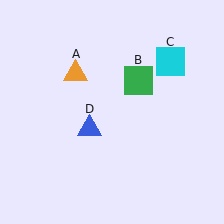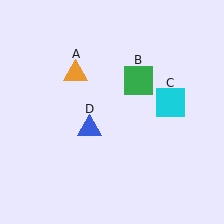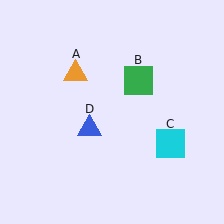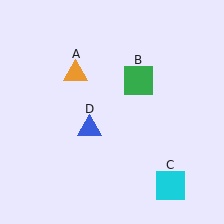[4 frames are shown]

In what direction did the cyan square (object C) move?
The cyan square (object C) moved down.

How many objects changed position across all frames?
1 object changed position: cyan square (object C).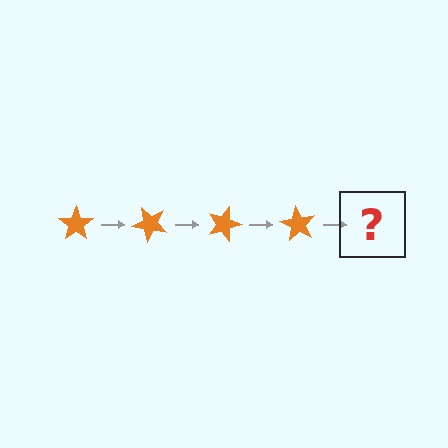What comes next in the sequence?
The next element should be an orange star rotated 180 degrees.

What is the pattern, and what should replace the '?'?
The pattern is that the star rotates 45 degrees each step. The '?' should be an orange star rotated 180 degrees.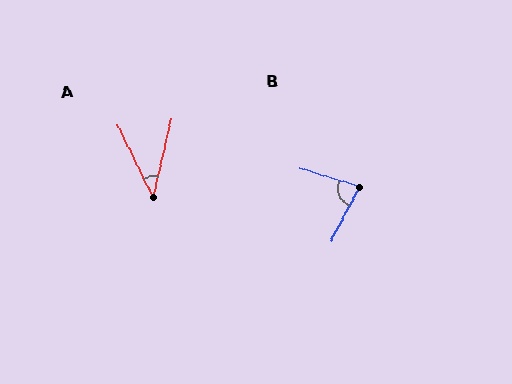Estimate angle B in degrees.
Approximately 80 degrees.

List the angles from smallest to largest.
A (39°), B (80°).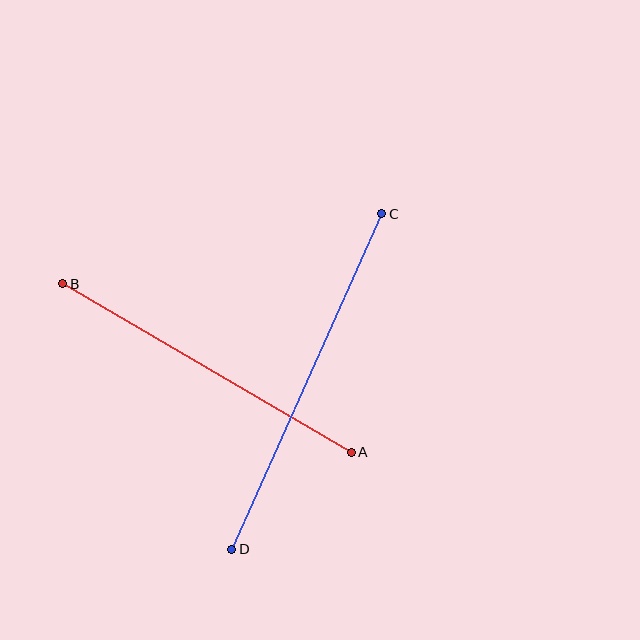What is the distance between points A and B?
The distance is approximately 334 pixels.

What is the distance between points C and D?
The distance is approximately 367 pixels.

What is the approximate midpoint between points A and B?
The midpoint is at approximately (207, 368) pixels.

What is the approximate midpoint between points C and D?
The midpoint is at approximately (307, 382) pixels.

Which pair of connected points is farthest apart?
Points C and D are farthest apart.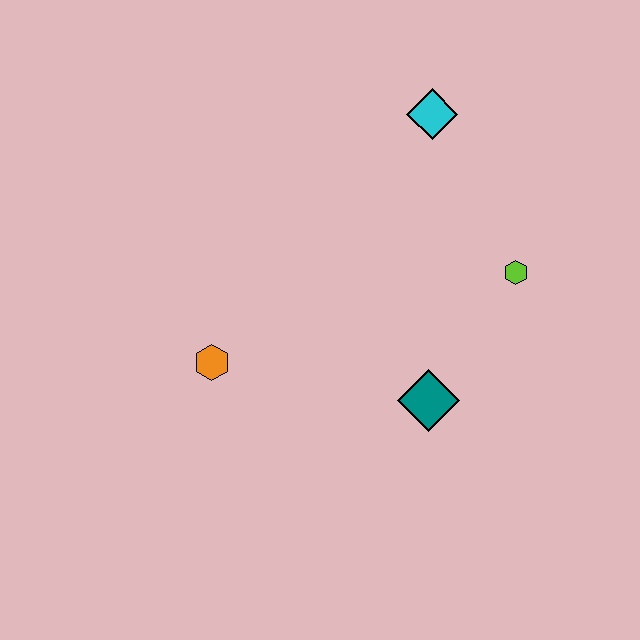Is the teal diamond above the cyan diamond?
No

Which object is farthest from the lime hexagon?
The orange hexagon is farthest from the lime hexagon.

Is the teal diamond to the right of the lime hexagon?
No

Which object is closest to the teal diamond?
The lime hexagon is closest to the teal diamond.